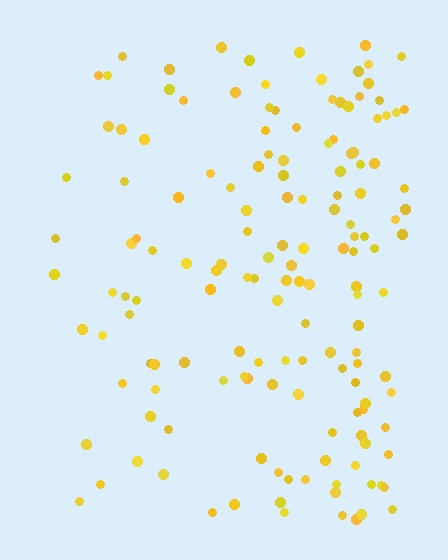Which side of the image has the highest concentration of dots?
The right.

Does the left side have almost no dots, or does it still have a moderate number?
Still a moderate number, just noticeably fewer than the right.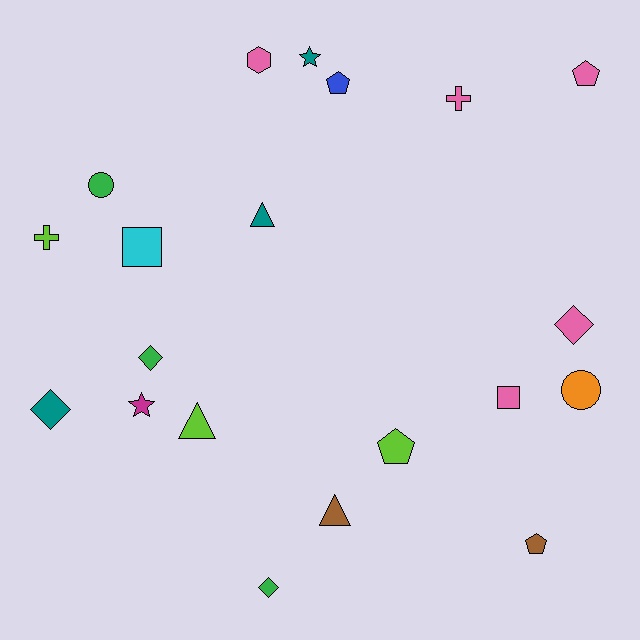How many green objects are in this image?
There are 3 green objects.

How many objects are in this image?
There are 20 objects.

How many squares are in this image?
There are 2 squares.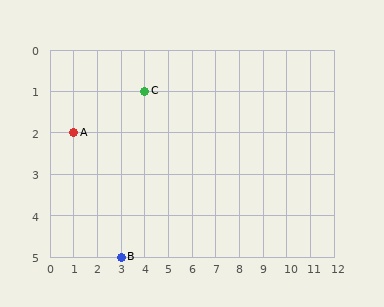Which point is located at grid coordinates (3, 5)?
Point B is at (3, 5).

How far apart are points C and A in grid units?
Points C and A are 3 columns and 1 row apart (about 3.2 grid units diagonally).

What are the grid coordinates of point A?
Point A is at grid coordinates (1, 2).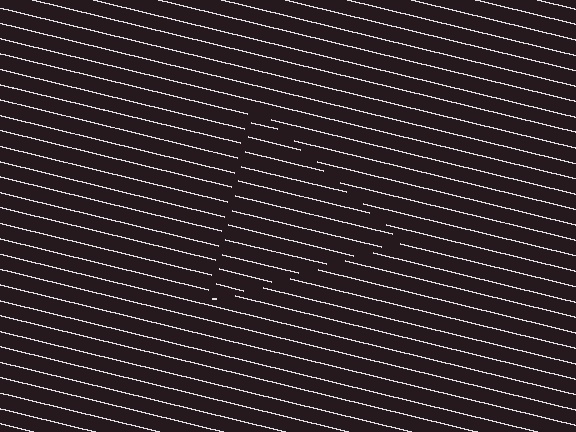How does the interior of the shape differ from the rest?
The interior of the shape contains the same grating, shifted by half a period — the contour is defined by the phase discontinuity where line-ends from the inner and outer gratings abut.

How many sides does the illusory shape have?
3 sides — the line-ends trace a triangle.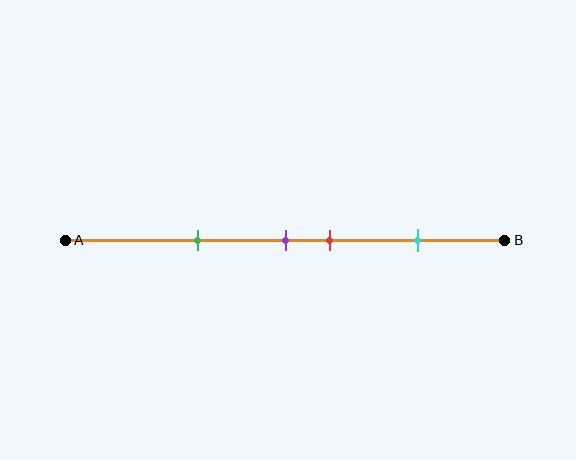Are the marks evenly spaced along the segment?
No, the marks are not evenly spaced.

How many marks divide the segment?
There are 4 marks dividing the segment.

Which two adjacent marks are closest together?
The purple and red marks are the closest adjacent pair.